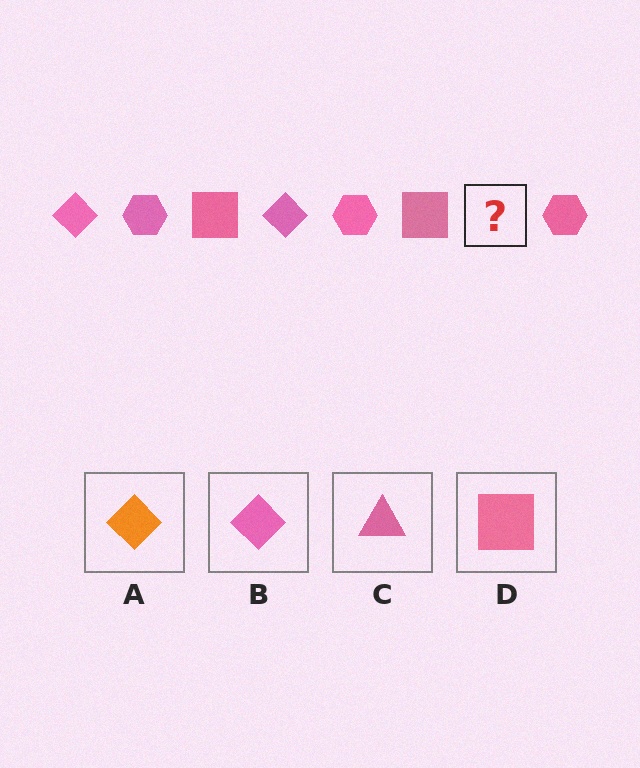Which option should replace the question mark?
Option B.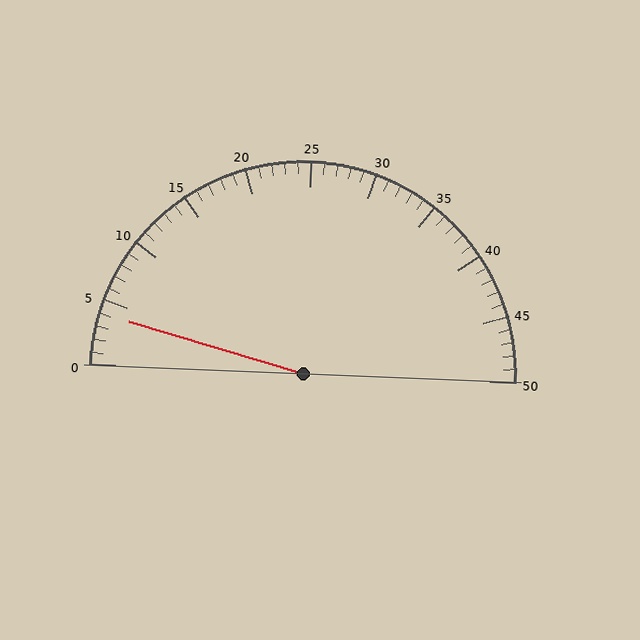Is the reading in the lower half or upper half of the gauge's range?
The reading is in the lower half of the range (0 to 50).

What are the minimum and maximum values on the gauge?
The gauge ranges from 0 to 50.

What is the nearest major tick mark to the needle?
The nearest major tick mark is 5.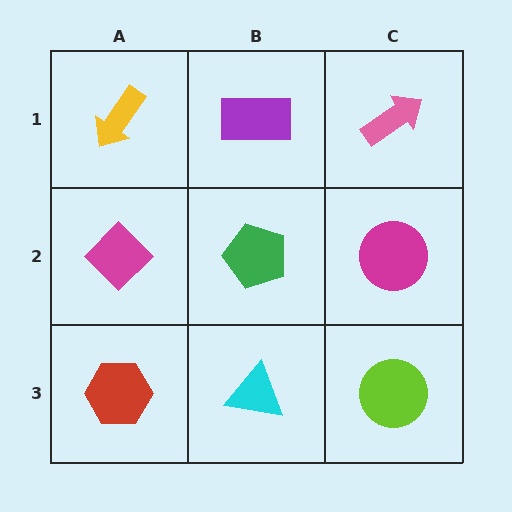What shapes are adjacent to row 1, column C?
A magenta circle (row 2, column C), a purple rectangle (row 1, column B).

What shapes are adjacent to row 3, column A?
A magenta diamond (row 2, column A), a cyan triangle (row 3, column B).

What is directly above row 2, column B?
A purple rectangle.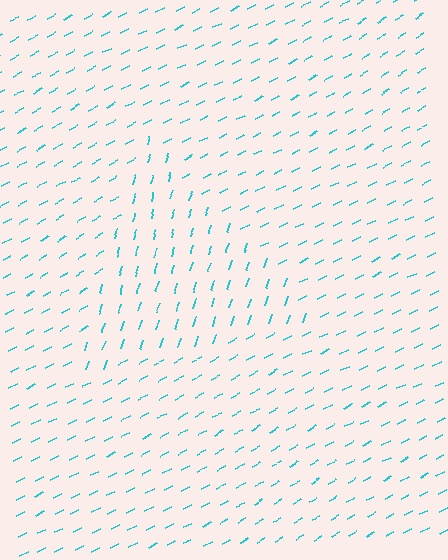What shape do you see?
I see a triangle.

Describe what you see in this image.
The image is filled with small cyan line segments. A triangle region in the image has lines oriented differently from the surrounding lines, creating a visible texture boundary.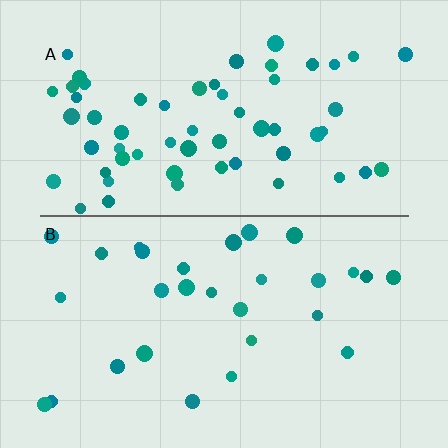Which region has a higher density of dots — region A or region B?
A (the top).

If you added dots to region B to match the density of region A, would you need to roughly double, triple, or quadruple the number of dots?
Approximately double.